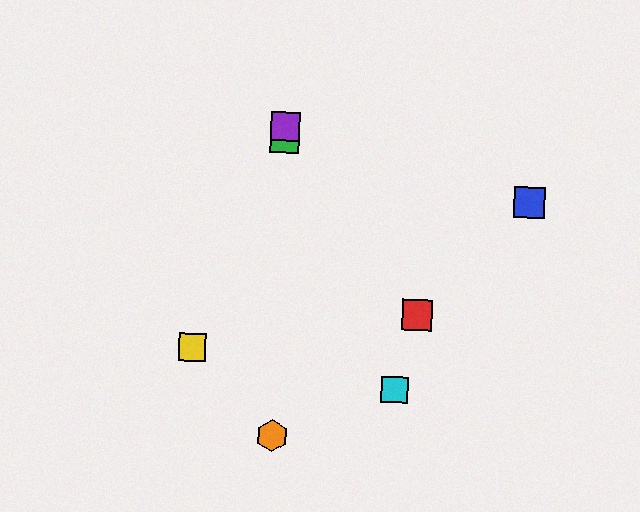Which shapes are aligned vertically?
The green square, the purple square, the orange hexagon are aligned vertically.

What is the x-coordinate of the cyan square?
The cyan square is at x≈394.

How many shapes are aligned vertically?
3 shapes (the green square, the purple square, the orange hexagon) are aligned vertically.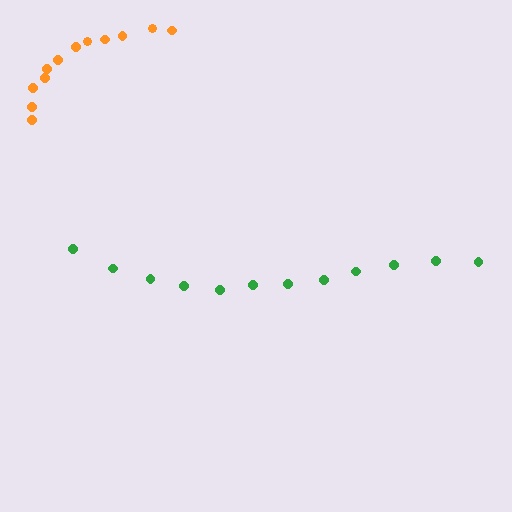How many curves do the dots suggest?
There are 2 distinct paths.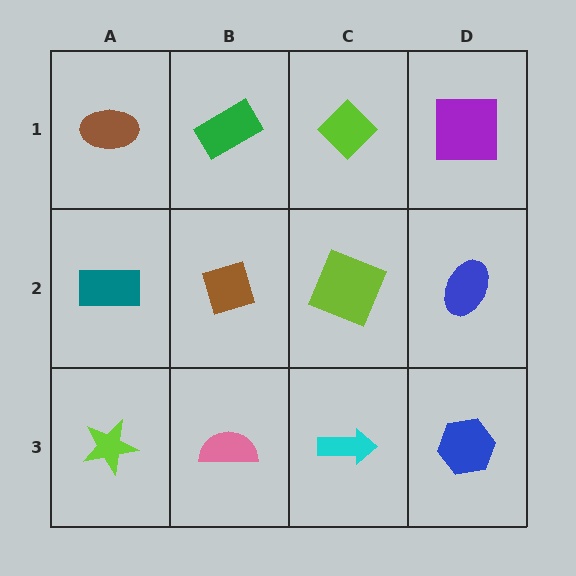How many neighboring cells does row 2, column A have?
3.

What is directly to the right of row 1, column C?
A purple square.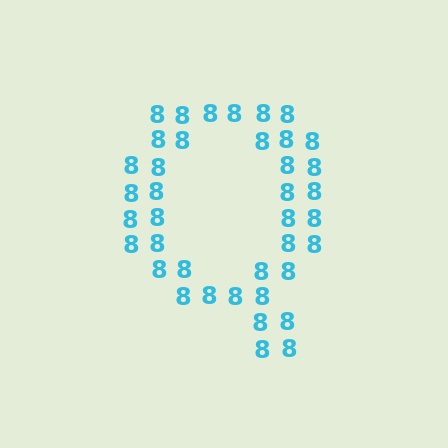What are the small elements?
The small elements are digit 8's.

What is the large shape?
The large shape is the letter Q.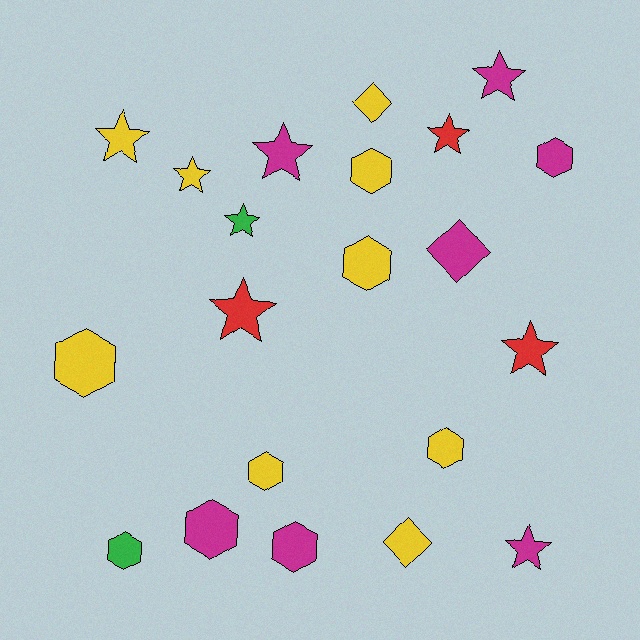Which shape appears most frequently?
Star, with 9 objects.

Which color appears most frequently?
Yellow, with 9 objects.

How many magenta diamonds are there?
There is 1 magenta diamond.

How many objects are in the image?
There are 21 objects.